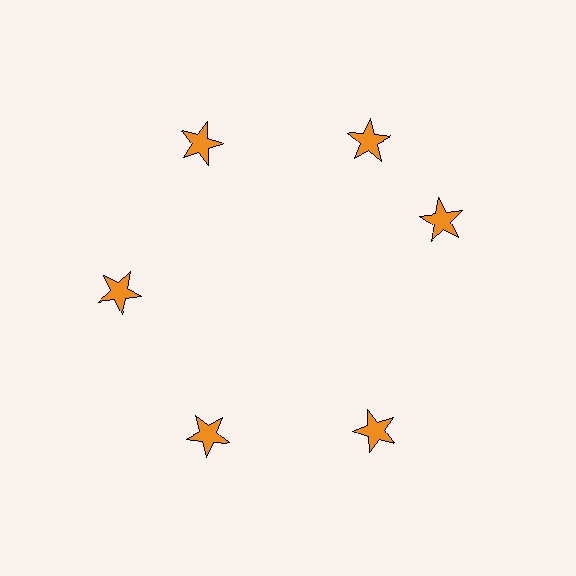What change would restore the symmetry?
The symmetry would be restored by rotating it back into even spacing with its neighbors so that all 6 stars sit at equal angles and equal distance from the center.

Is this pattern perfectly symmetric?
No. The 6 orange stars are arranged in a ring, but one element near the 3 o'clock position is rotated out of alignment along the ring, breaking the 6-fold rotational symmetry.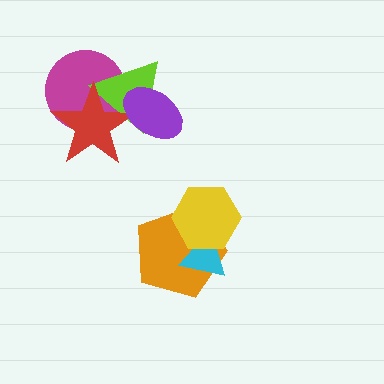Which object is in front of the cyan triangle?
The yellow hexagon is in front of the cyan triangle.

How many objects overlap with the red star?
3 objects overlap with the red star.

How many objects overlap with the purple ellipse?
2 objects overlap with the purple ellipse.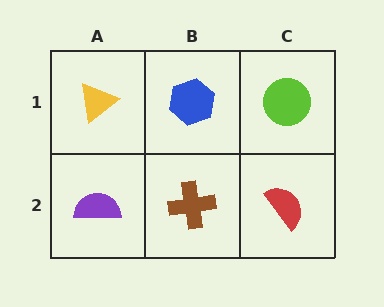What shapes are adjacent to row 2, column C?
A lime circle (row 1, column C), a brown cross (row 2, column B).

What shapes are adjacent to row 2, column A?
A yellow triangle (row 1, column A), a brown cross (row 2, column B).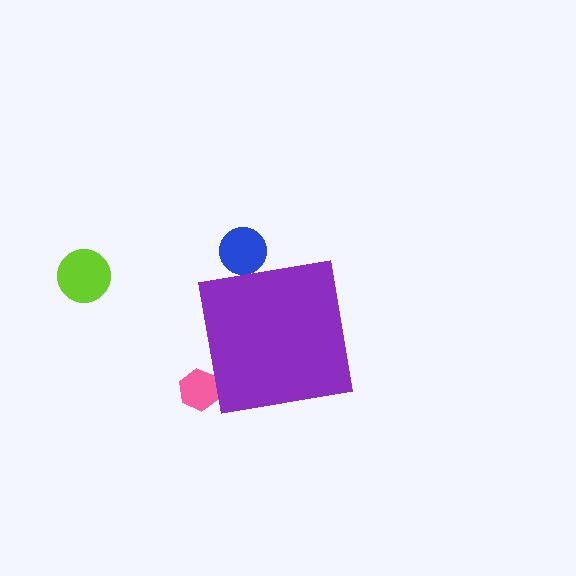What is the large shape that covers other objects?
A purple square.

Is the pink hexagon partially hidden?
Yes, the pink hexagon is partially hidden behind the purple square.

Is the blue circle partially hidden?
Yes, the blue circle is partially hidden behind the purple square.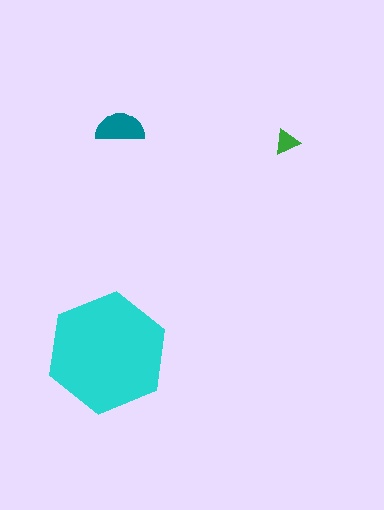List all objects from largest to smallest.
The cyan hexagon, the teal semicircle, the green triangle.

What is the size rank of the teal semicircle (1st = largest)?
2nd.